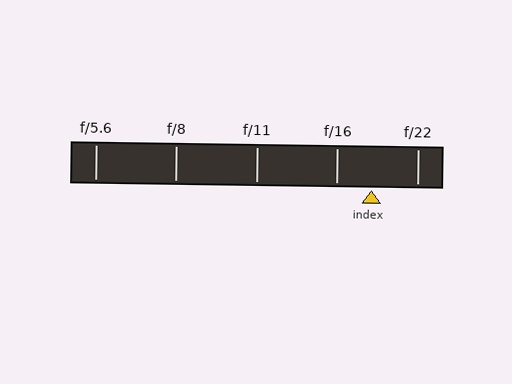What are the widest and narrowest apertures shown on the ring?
The widest aperture shown is f/5.6 and the narrowest is f/22.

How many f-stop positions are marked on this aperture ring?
There are 5 f-stop positions marked.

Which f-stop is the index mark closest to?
The index mark is closest to f/16.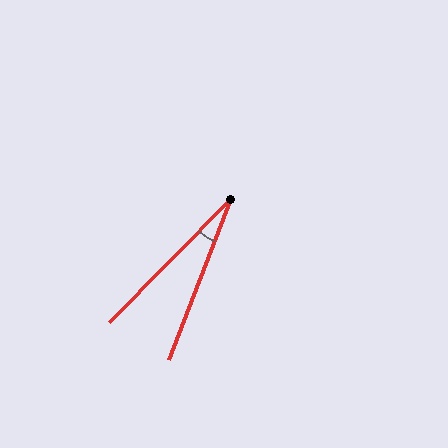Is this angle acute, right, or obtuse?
It is acute.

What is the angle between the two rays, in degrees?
Approximately 24 degrees.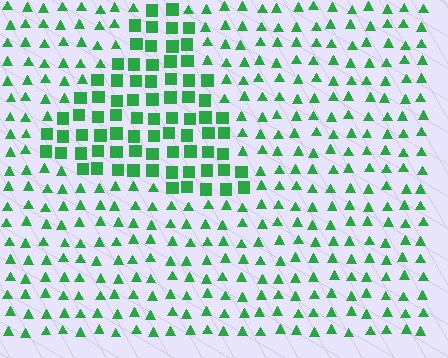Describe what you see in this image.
The image is filled with small green elements arranged in a uniform grid. A triangle-shaped region contains squares, while the surrounding area contains triangles. The boundary is defined purely by the change in element shape.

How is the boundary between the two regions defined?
The boundary is defined by a change in element shape: squares inside vs. triangles outside. All elements share the same color and spacing.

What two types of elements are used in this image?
The image uses squares inside the triangle region and triangles outside it.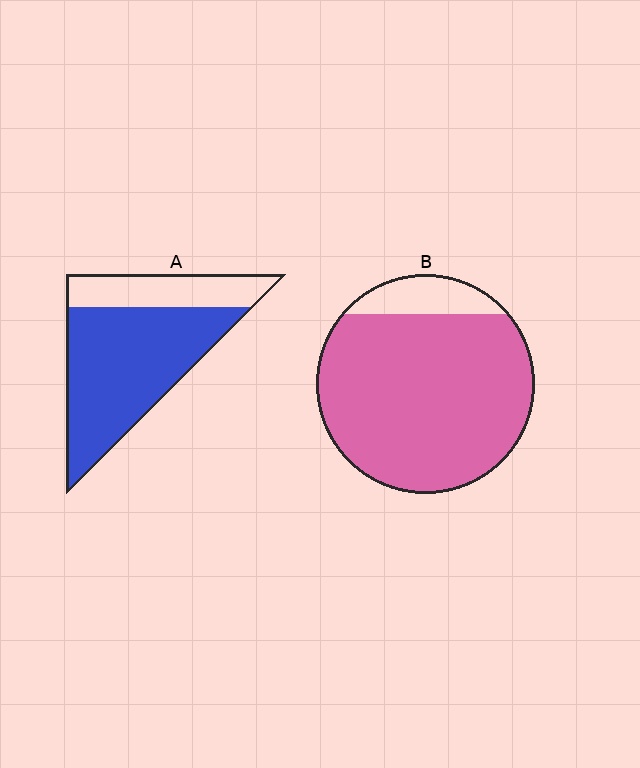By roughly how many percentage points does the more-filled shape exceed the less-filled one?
By roughly 15 percentage points (B over A).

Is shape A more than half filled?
Yes.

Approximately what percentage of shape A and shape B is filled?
A is approximately 70% and B is approximately 90%.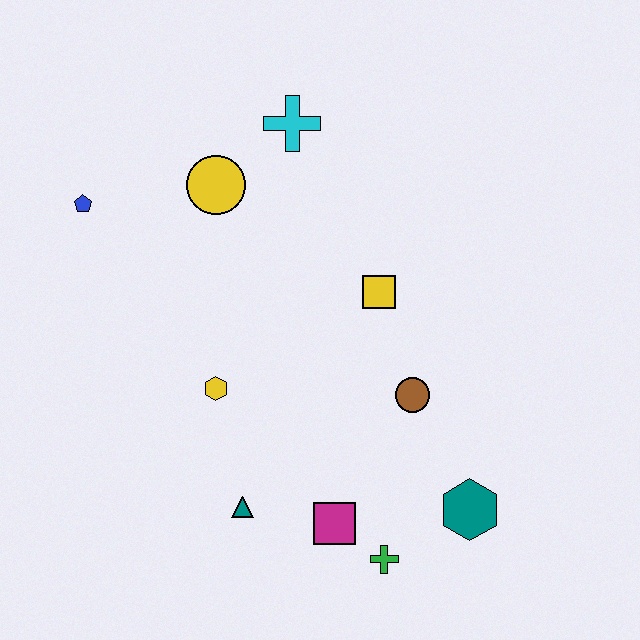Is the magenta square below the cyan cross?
Yes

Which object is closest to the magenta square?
The green cross is closest to the magenta square.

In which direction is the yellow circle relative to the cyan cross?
The yellow circle is to the left of the cyan cross.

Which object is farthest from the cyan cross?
The green cross is farthest from the cyan cross.